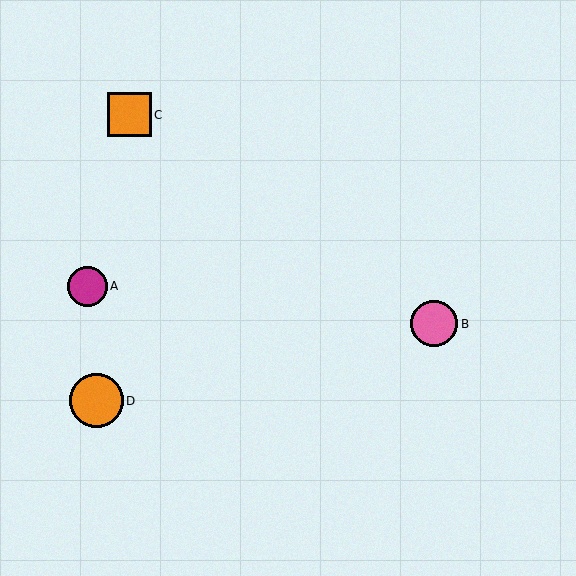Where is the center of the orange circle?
The center of the orange circle is at (96, 401).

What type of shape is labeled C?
Shape C is an orange square.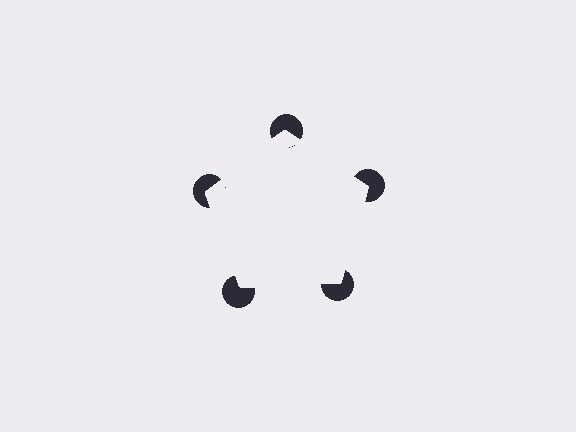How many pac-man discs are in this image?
There are 5 — one at each vertex of the illusory pentagon.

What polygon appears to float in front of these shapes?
An illusory pentagon — its edges are inferred from the aligned wedge cuts in the pac-man discs, not physically drawn.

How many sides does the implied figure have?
5 sides.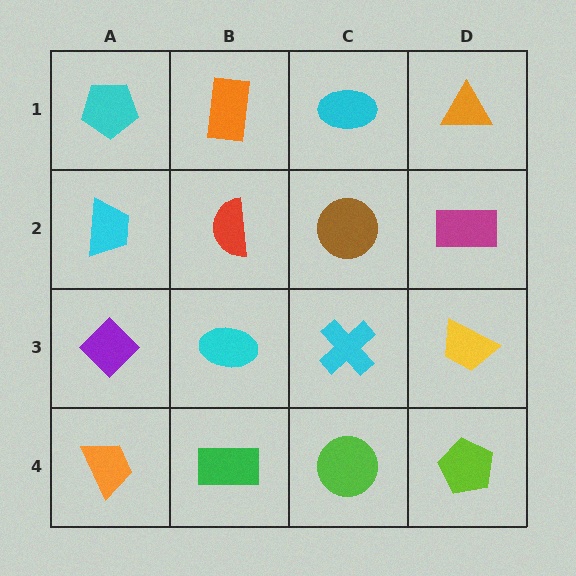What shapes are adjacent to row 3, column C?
A brown circle (row 2, column C), a lime circle (row 4, column C), a cyan ellipse (row 3, column B), a yellow trapezoid (row 3, column D).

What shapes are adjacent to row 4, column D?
A yellow trapezoid (row 3, column D), a lime circle (row 4, column C).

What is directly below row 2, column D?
A yellow trapezoid.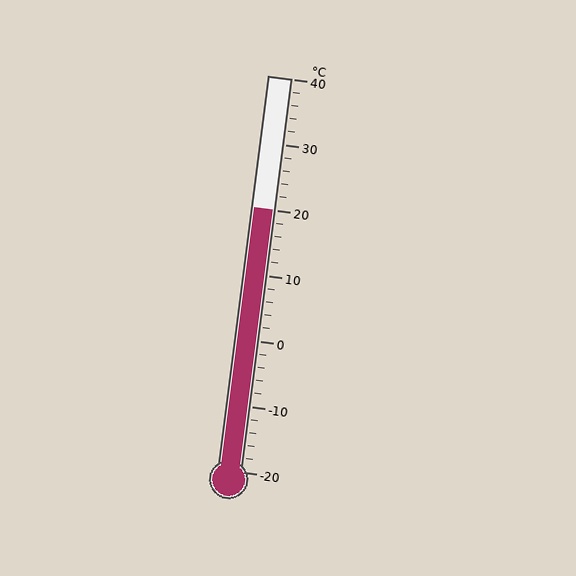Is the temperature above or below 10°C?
The temperature is above 10°C.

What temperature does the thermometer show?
The thermometer shows approximately 20°C.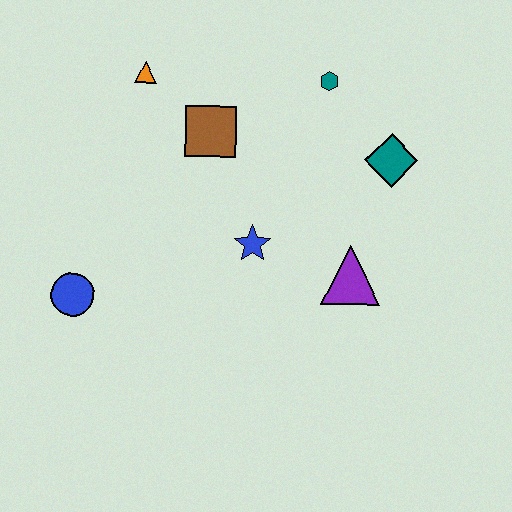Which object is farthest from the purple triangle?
The orange triangle is farthest from the purple triangle.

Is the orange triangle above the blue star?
Yes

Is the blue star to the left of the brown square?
No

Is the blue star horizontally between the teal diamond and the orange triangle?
Yes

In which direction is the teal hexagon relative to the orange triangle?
The teal hexagon is to the right of the orange triangle.